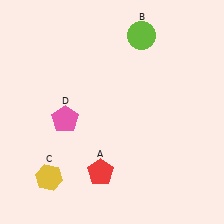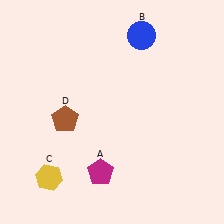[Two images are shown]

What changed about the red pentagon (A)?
In Image 1, A is red. In Image 2, it changed to magenta.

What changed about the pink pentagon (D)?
In Image 1, D is pink. In Image 2, it changed to brown.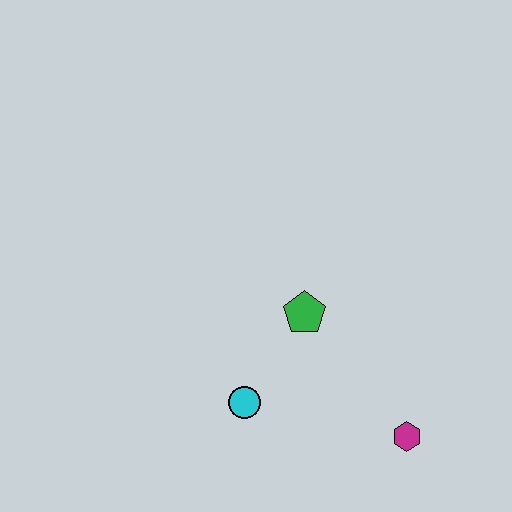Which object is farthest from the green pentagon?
The magenta hexagon is farthest from the green pentagon.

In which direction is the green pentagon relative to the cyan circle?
The green pentagon is above the cyan circle.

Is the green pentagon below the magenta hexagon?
No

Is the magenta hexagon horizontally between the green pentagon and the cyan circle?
No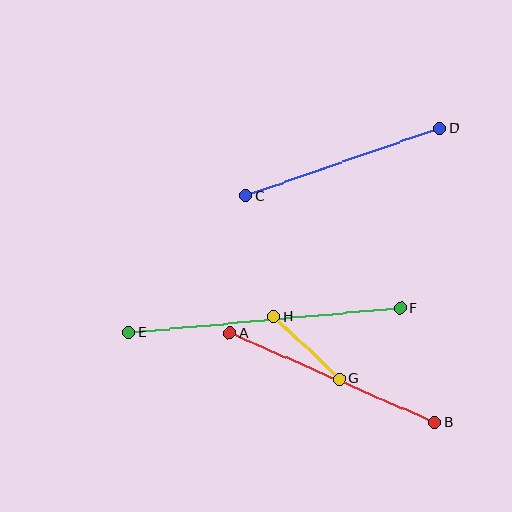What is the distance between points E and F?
The distance is approximately 272 pixels.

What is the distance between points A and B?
The distance is approximately 223 pixels.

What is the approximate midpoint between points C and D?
The midpoint is at approximately (343, 162) pixels.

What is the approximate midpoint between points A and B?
The midpoint is at approximately (332, 378) pixels.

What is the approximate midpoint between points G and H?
The midpoint is at approximately (307, 348) pixels.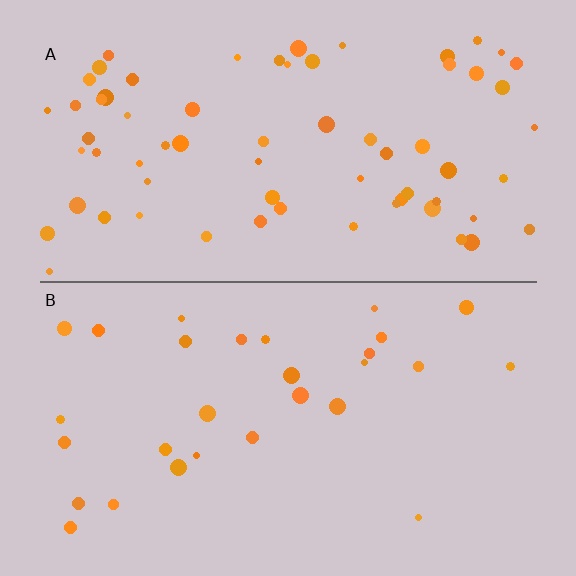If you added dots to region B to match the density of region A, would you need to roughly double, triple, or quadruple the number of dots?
Approximately double.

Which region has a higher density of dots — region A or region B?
A (the top).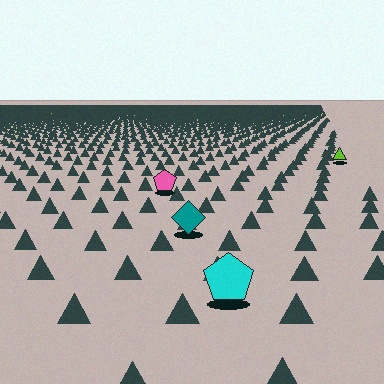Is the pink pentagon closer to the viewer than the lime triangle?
Yes. The pink pentagon is closer — you can tell from the texture gradient: the ground texture is coarser near it.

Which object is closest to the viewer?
The cyan pentagon is closest. The texture marks near it are larger and more spread out.